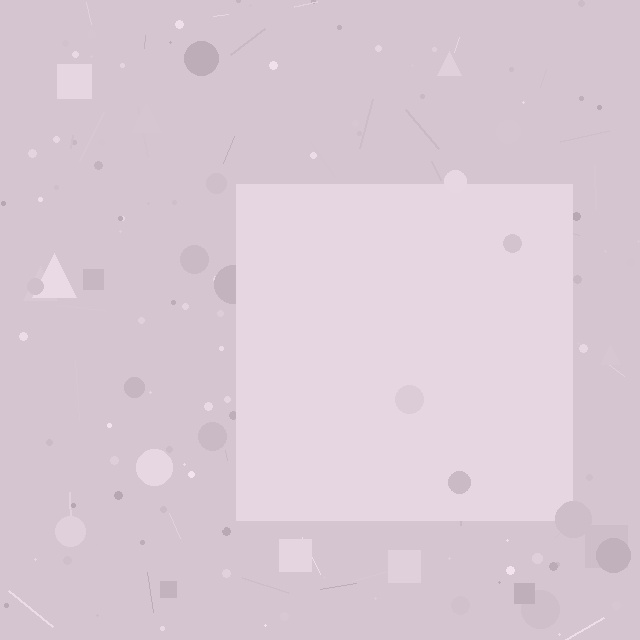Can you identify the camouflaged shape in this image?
The camouflaged shape is a square.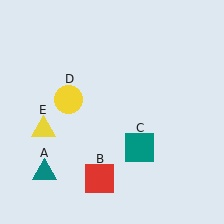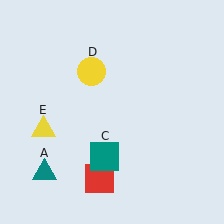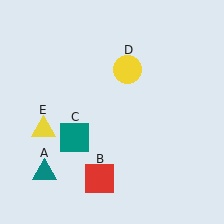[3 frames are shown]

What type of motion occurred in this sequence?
The teal square (object C), yellow circle (object D) rotated clockwise around the center of the scene.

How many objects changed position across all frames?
2 objects changed position: teal square (object C), yellow circle (object D).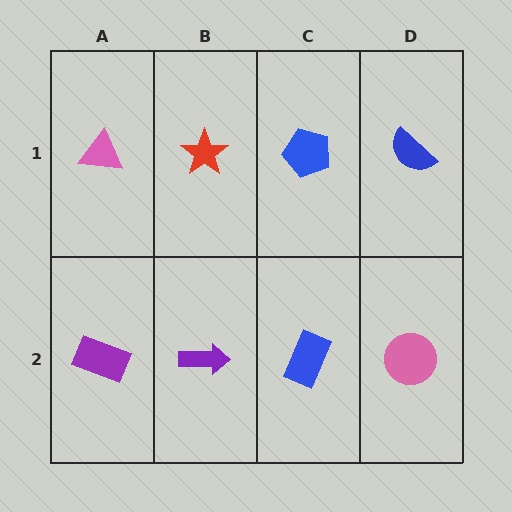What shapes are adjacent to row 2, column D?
A blue semicircle (row 1, column D), a blue rectangle (row 2, column C).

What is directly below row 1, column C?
A blue rectangle.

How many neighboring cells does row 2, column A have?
2.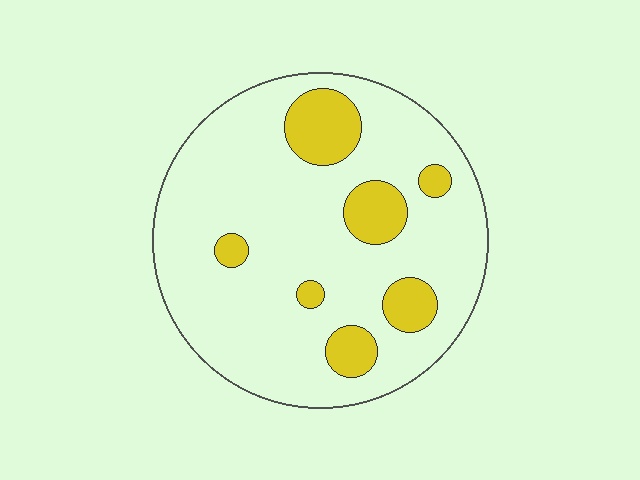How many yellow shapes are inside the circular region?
7.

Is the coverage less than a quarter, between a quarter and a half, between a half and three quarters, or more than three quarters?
Less than a quarter.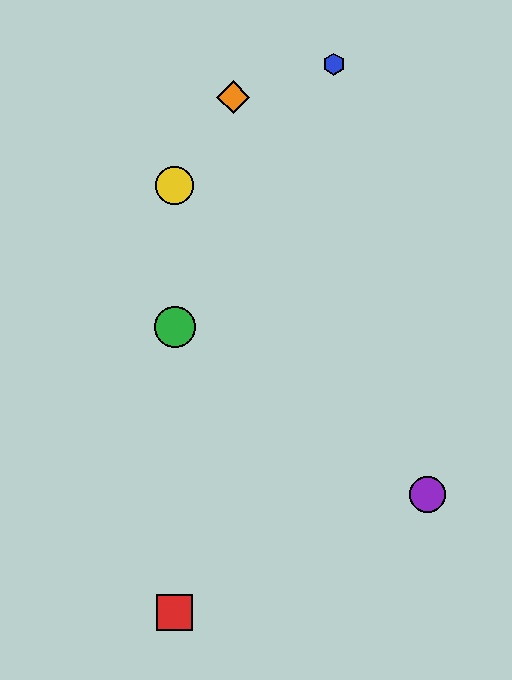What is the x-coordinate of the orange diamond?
The orange diamond is at x≈233.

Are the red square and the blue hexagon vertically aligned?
No, the red square is at x≈175 and the blue hexagon is at x≈334.